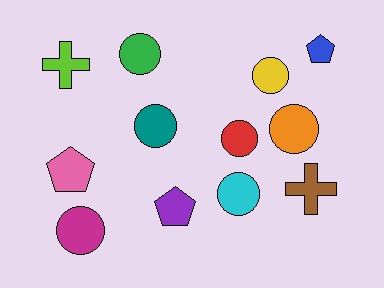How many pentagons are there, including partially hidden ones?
There are 3 pentagons.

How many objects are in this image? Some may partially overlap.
There are 12 objects.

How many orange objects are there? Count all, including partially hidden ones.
There is 1 orange object.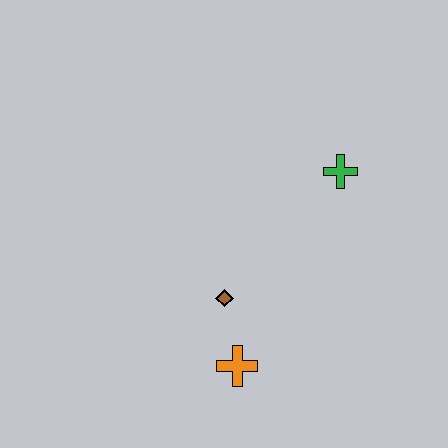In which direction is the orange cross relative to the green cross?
The orange cross is below the green cross.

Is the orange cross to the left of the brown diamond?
No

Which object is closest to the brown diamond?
The orange cross is closest to the brown diamond.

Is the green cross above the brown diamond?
Yes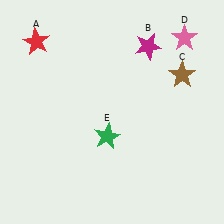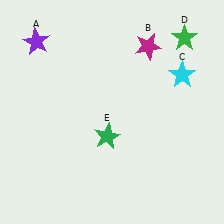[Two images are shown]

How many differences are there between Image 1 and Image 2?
There are 3 differences between the two images.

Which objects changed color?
A changed from red to purple. C changed from brown to cyan. D changed from pink to green.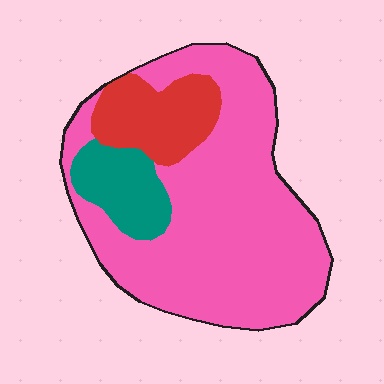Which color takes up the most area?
Pink, at roughly 70%.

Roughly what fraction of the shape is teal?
Teal takes up less than a quarter of the shape.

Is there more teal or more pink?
Pink.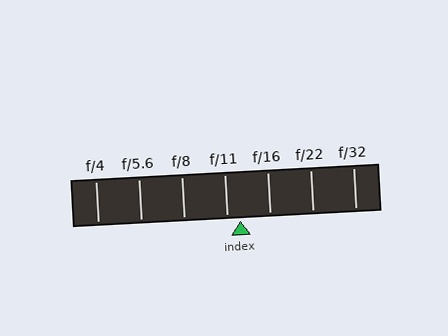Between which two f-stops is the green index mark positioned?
The index mark is between f/11 and f/16.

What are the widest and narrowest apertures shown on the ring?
The widest aperture shown is f/4 and the narrowest is f/32.